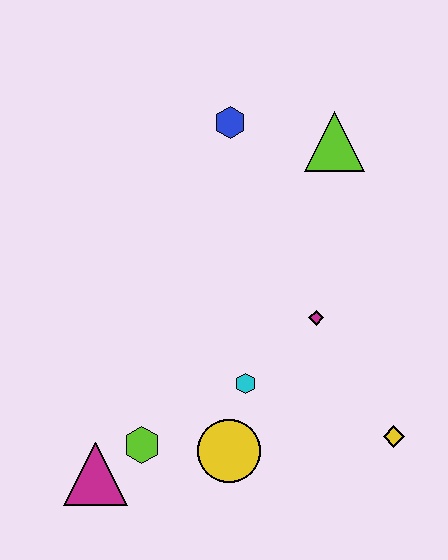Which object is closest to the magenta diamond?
The cyan hexagon is closest to the magenta diamond.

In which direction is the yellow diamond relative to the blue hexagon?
The yellow diamond is below the blue hexagon.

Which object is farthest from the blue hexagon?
The magenta triangle is farthest from the blue hexagon.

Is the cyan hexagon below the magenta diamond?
Yes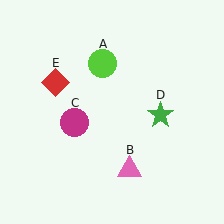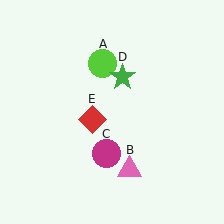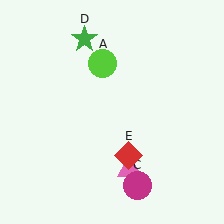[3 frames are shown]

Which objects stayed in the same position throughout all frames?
Lime circle (object A) and pink triangle (object B) remained stationary.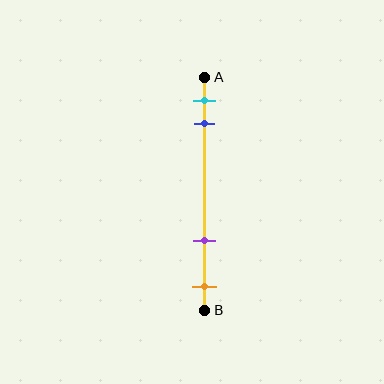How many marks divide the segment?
There are 4 marks dividing the segment.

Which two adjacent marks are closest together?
The cyan and blue marks are the closest adjacent pair.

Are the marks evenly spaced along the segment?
No, the marks are not evenly spaced.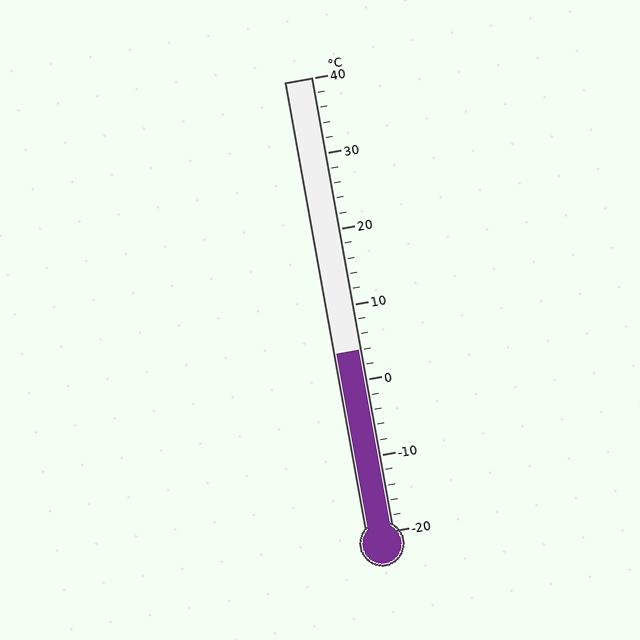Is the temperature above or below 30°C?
The temperature is below 30°C.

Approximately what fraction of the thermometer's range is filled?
The thermometer is filled to approximately 40% of its range.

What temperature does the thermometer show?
The thermometer shows approximately 4°C.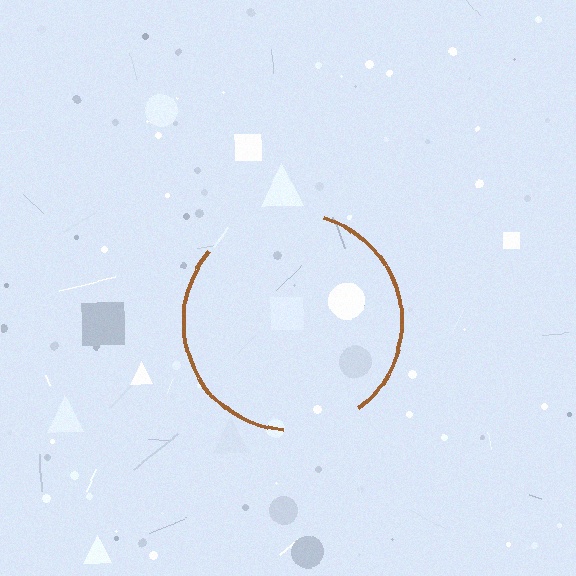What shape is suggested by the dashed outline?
The dashed outline suggests a circle.